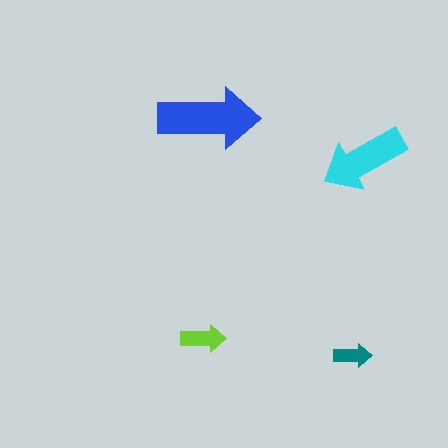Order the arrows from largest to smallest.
the blue one, the cyan one, the lime one, the teal one.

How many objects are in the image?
There are 4 objects in the image.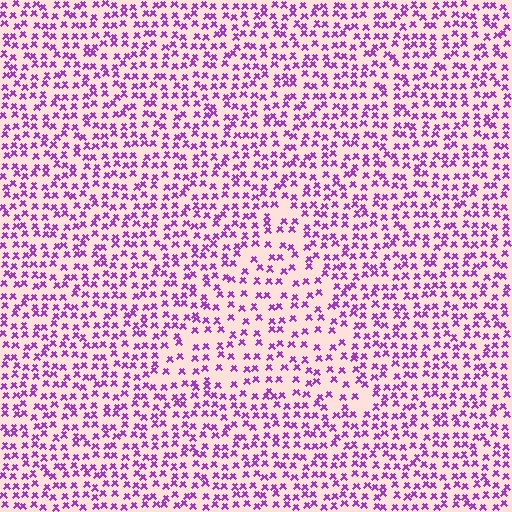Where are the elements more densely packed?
The elements are more densely packed outside the triangle boundary.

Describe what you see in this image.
The image contains small purple elements arranged at two different densities. A triangle-shaped region is visible where the elements are less densely packed than the surrounding area.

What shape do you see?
I see a triangle.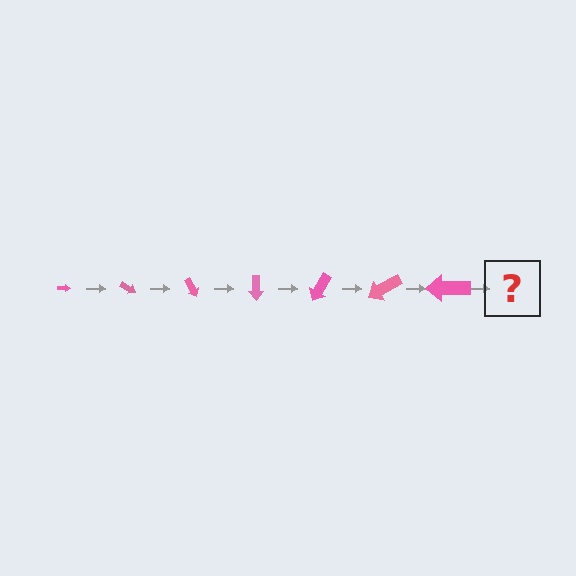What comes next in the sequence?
The next element should be an arrow, larger than the previous one and rotated 210 degrees from the start.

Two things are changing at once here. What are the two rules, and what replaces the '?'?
The two rules are that the arrow grows larger each step and it rotates 30 degrees each step. The '?' should be an arrow, larger than the previous one and rotated 210 degrees from the start.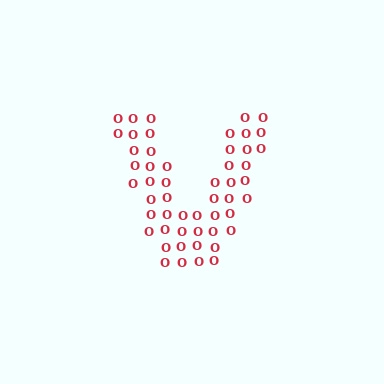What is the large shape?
The large shape is the letter V.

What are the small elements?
The small elements are letter O's.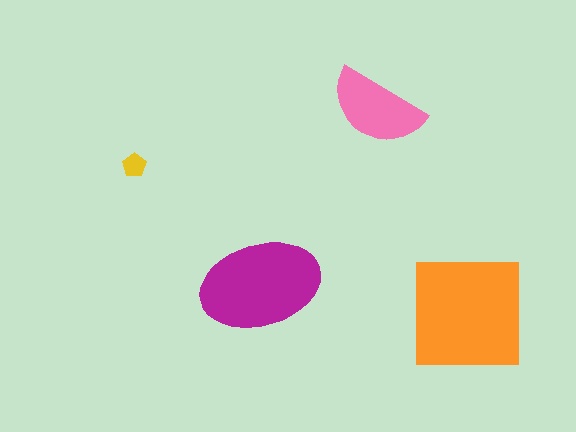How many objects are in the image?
There are 4 objects in the image.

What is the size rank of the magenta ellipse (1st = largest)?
2nd.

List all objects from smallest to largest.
The yellow pentagon, the pink semicircle, the magenta ellipse, the orange square.